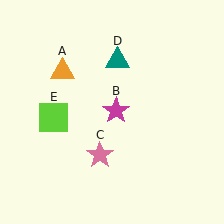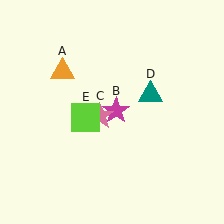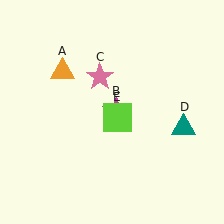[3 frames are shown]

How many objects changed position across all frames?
3 objects changed position: pink star (object C), teal triangle (object D), lime square (object E).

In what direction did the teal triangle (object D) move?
The teal triangle (object D) moved down and to the right.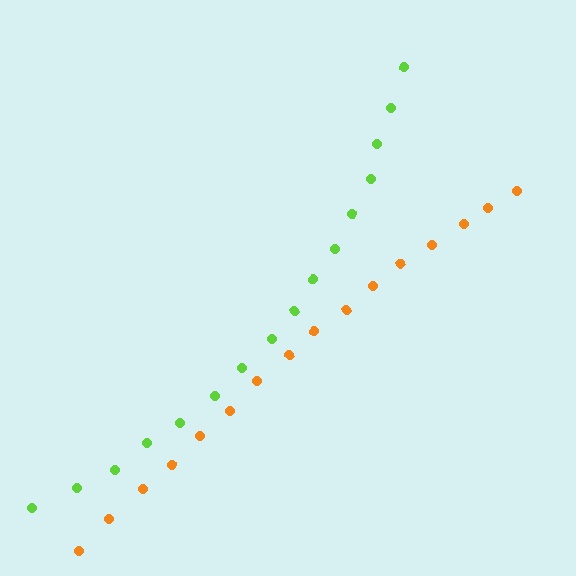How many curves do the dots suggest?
There are 2 distinct paths.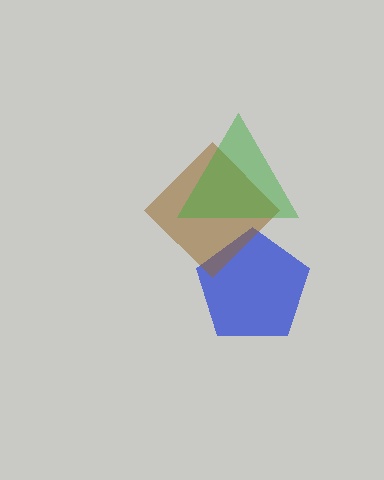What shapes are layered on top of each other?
The layered shapes are: a blue pentagon, a brown diamond, a green triangle.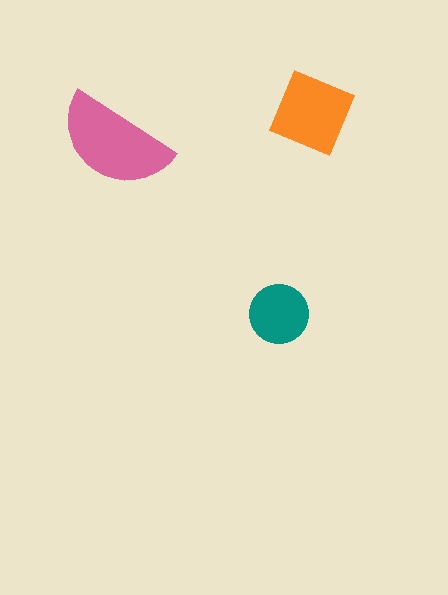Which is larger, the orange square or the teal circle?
The orange square.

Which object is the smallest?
The teal circle.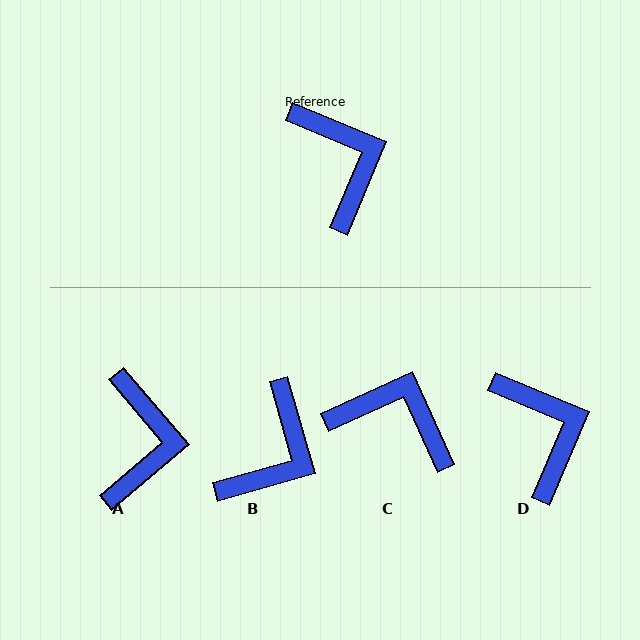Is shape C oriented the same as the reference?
No, it is off by about 47 degrees.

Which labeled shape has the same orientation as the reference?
D.